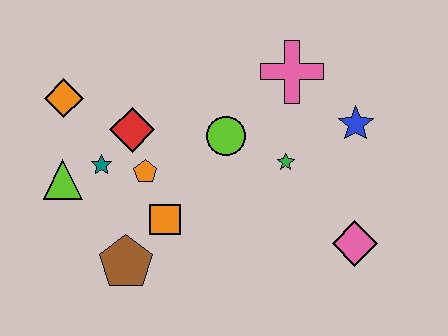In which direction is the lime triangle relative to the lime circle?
The lime triangle is to the left of the lime circle.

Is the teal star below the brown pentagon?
No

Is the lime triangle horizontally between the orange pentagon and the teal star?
No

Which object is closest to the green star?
The lime circle is closest to the green star.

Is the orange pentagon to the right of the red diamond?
Yes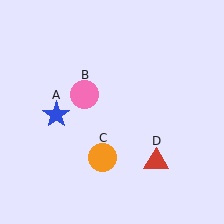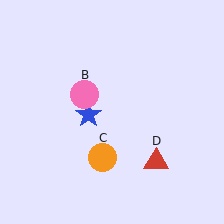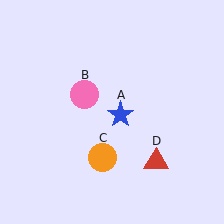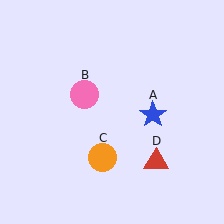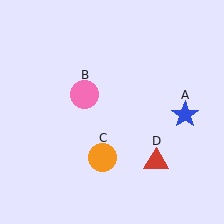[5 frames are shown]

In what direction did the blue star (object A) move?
The blue star (object A) moved right.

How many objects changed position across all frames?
1 object changed position: blue star (object A).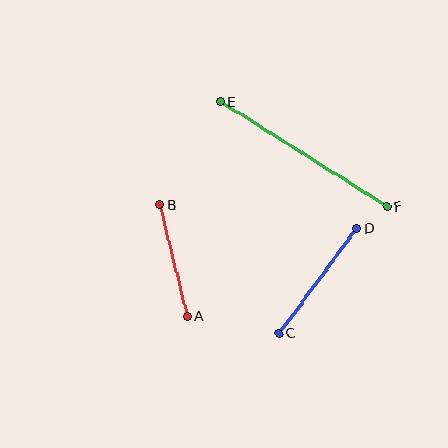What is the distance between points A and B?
The distance is approximately 115 pixels.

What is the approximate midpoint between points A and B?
The midpoint is at approximately (174, 261) pixels.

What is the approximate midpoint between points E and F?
The midpoint is at approximately (304, 154) pixels.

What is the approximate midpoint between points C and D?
The midpoint is at approximately (318, 281) pixels.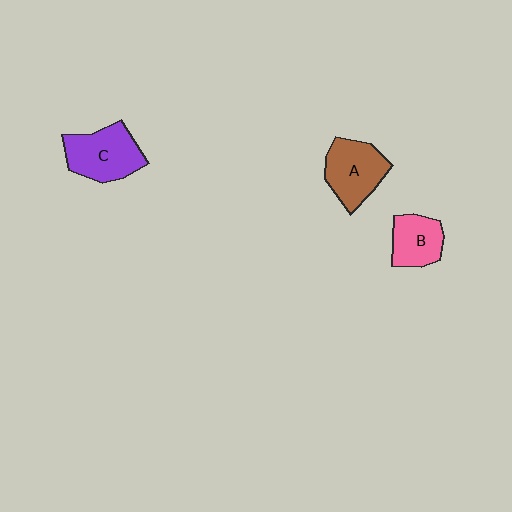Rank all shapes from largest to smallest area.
From largest to smallest: C (purple), A (brown), B (pink).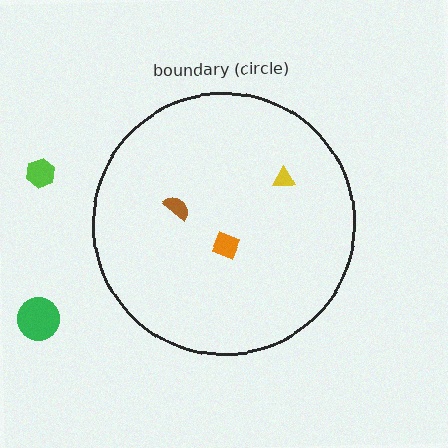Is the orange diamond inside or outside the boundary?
Inside.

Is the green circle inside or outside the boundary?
Outside.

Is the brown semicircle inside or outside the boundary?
Inside.